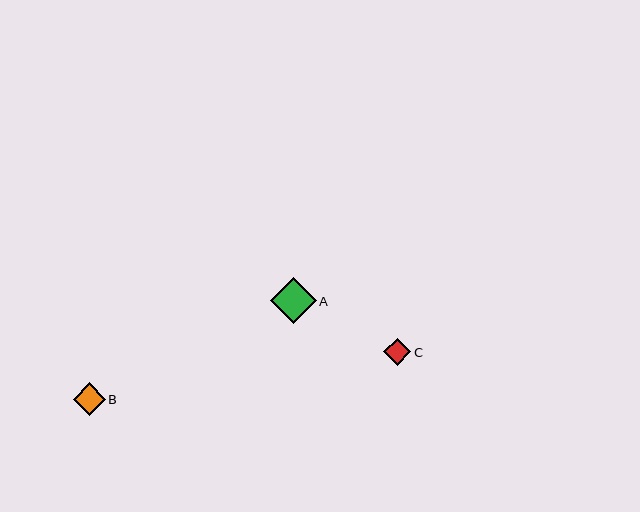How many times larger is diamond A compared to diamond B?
Diamond A is approximately 1.4 times the size of diamond B.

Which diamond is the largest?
Diamond A is the largest with a size of approximately 46 pixels.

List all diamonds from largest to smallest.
From largest to smallest: A, B, C.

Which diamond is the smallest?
Diamond C is the smallest with a size of approximately 27 pixels.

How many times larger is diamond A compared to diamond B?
Diamond A is approximately 1.4 times the size of diamond B.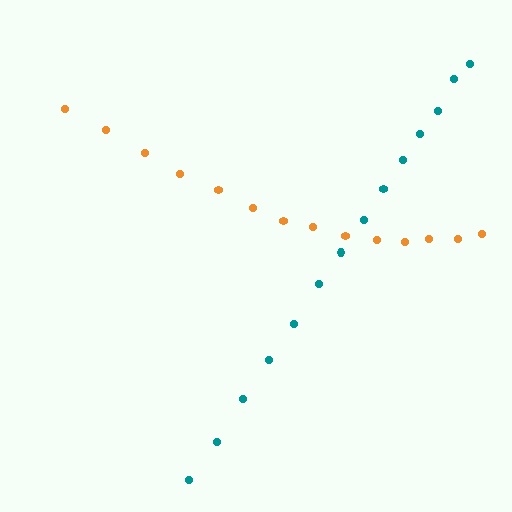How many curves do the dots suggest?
There are 2 distinct paths.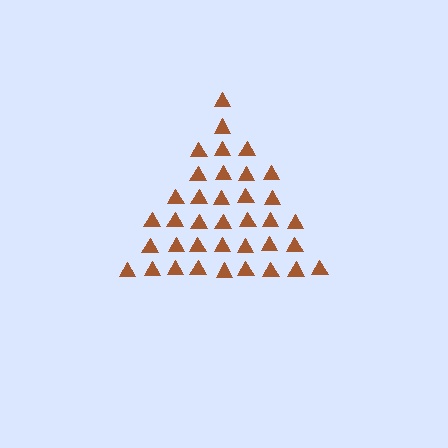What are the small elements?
The small elements are triangles.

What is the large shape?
The large shape is a triangle.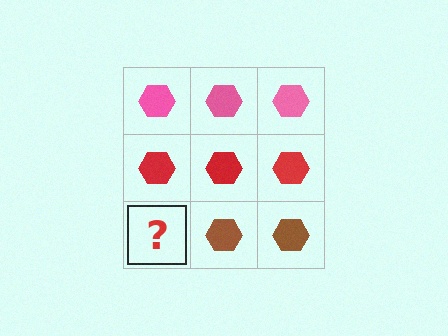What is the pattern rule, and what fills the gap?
The rule is that each row has a consistent color. The gap should be filled with a brown hexagon.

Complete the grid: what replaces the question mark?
The question mark should be replaced with a brown hexagon.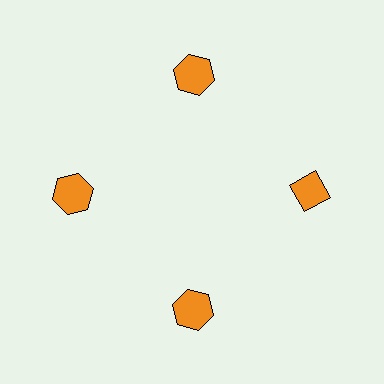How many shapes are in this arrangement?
There are 4 shapes arranged in a ring pattern.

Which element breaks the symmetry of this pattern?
The orange diamond at roughly the 3 o'clock position breaks the symmetry. All other shapes are orange hexagons.